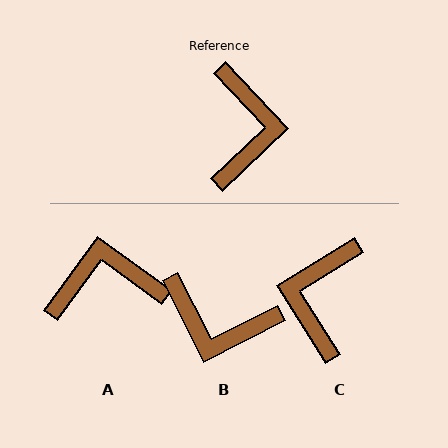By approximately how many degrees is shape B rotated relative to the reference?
Approximately 106 degrees clockwise.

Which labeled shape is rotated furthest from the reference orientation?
C, about 169 degrees away.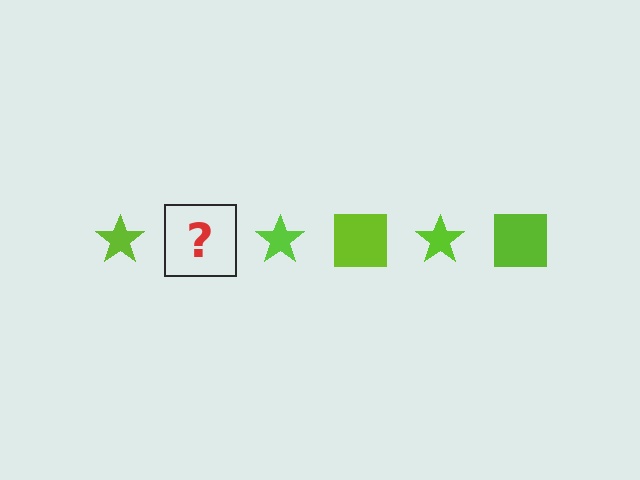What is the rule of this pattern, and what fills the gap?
The rule is that the pattern cycles through star, square shapes in lime. The gap should be filled with a lime square.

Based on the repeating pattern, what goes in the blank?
The blank should be a lime square.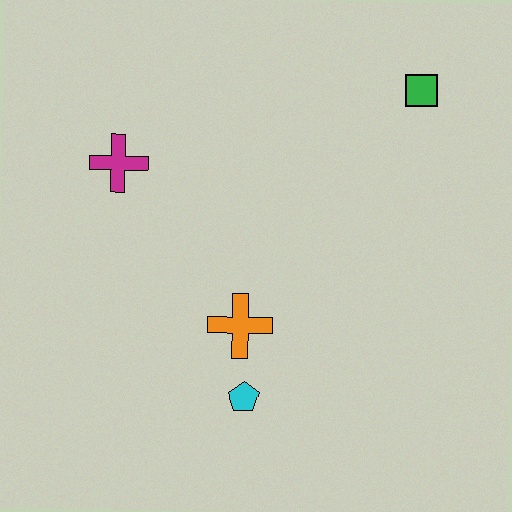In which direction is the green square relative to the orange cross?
The green square is above the orange cross.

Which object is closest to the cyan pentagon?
The orange cross is closest to the cyan pentagon.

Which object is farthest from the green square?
The cyan pentagon is farthest from the green square.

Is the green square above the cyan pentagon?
Yes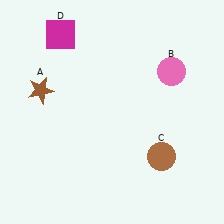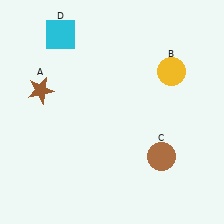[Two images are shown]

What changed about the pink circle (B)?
In Image 1, B is pink. In Image 2, it changed to yellow.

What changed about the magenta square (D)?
In Image 1, D is magenta. In Image 2, it changed to cyan.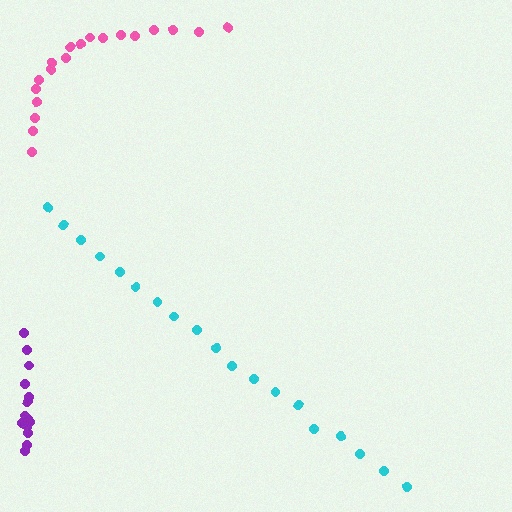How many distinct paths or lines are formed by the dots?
There are 3 distinct paths.